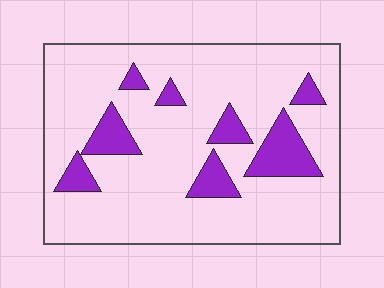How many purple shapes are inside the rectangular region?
8.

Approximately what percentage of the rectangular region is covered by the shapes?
Approximately 15%.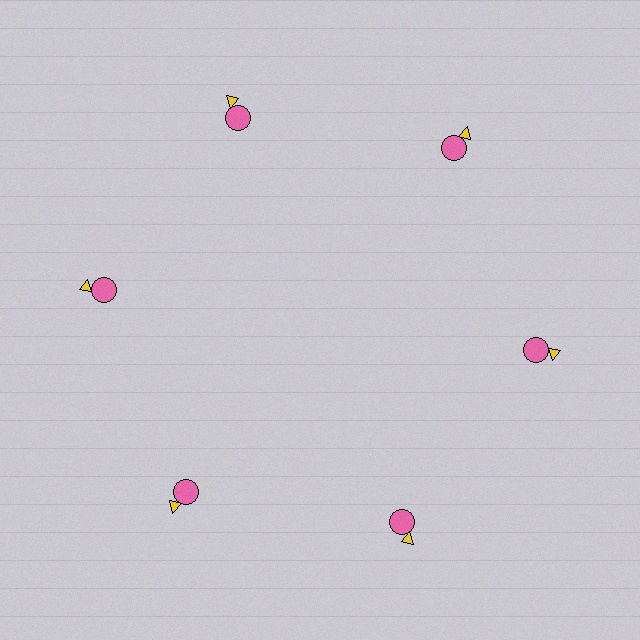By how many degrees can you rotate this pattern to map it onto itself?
The pattern maps onto itself every 60 degrees of rotation.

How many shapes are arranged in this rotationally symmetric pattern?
There are 12 shapes, arranged in 6 groups of 2.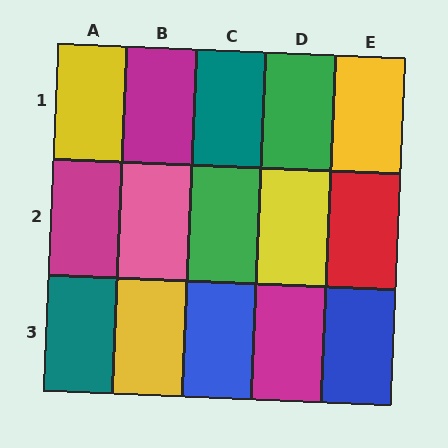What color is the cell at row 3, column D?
Magenta.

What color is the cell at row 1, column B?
Magenta.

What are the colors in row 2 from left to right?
Magenta, pink, green, yellow, red.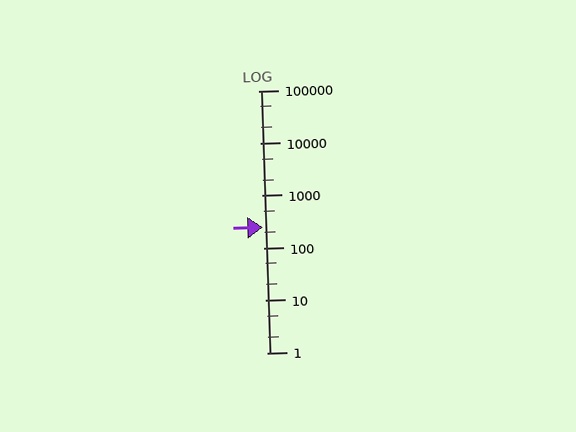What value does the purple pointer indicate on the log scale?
The pointer indicates approximately 250.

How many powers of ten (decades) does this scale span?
The scale spans 5 decades, from 1 to 100000.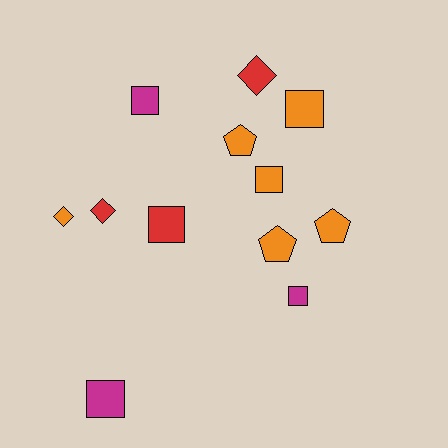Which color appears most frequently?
Orange, with 6 objects.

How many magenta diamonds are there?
There are no magenta diamonds.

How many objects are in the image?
There are 12 objects.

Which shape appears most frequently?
Square, with 6 objects.